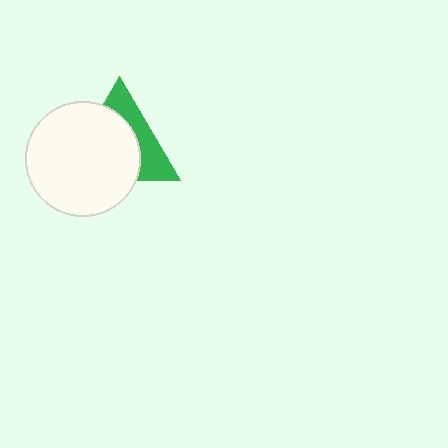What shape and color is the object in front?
The object in front is a white circle.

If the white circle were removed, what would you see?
You would see the complete green triangle.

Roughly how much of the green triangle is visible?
A small part of it is visible (roughly 38%).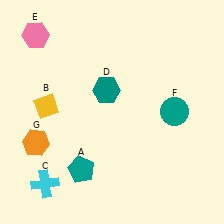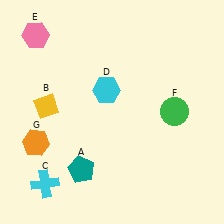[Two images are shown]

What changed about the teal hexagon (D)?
In Image 1, D is teal. In Image 2, it changed to cyan.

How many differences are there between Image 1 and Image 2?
There are 2 differences between the two images.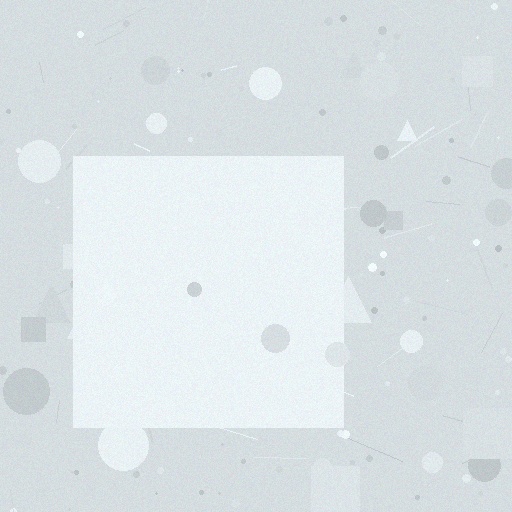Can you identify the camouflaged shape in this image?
The camouflaged shape is a square.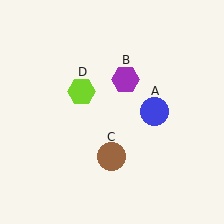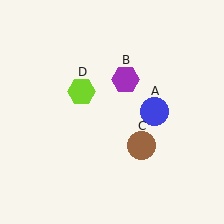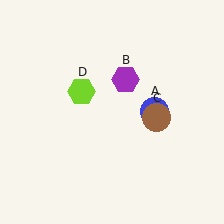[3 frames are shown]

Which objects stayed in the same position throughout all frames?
Blue circle (object A) and purple hexagon (object B) and lime hexagon (object D) remained stationary.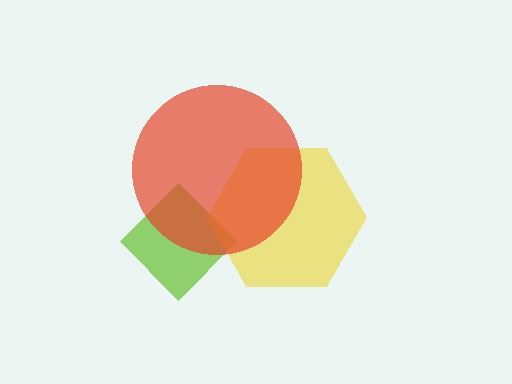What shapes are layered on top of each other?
The layered shapes are: a lime diamond, a yellow hexagon, a red circle.